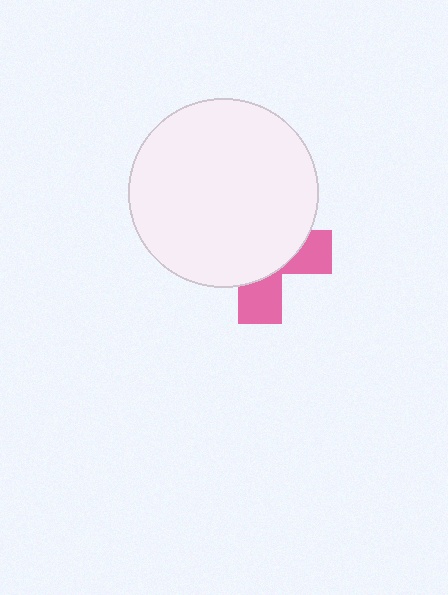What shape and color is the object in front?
The object in front is a white circle.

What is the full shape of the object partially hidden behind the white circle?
The partially hidden object is a pink cross.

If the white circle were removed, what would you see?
You would see the complete pink cross.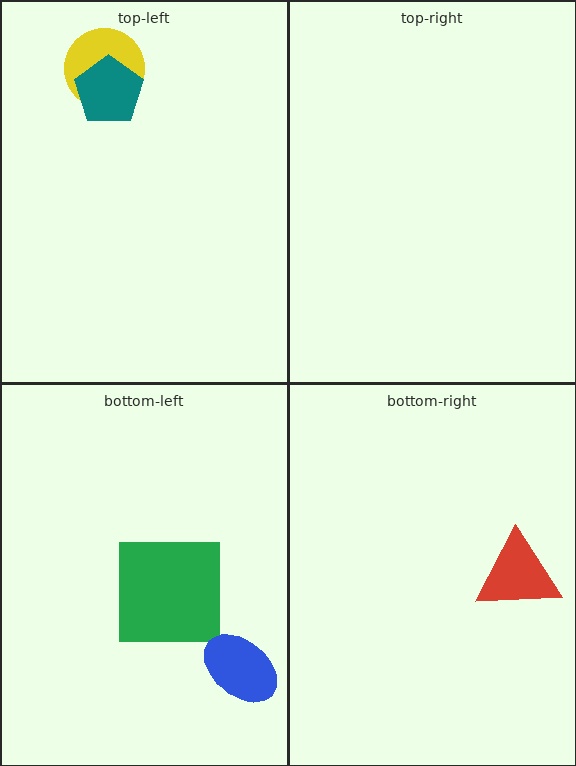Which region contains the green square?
The bottom-left region.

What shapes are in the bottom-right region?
The red triangle.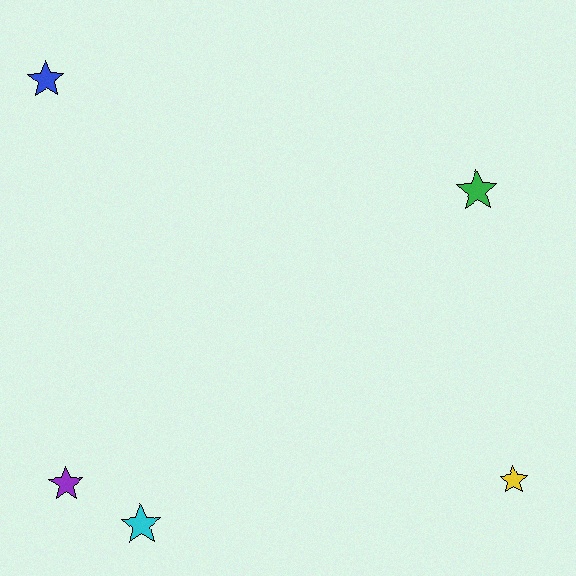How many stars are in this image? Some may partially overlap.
There are 5 stars.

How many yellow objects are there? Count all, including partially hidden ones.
There is 1 yellow object.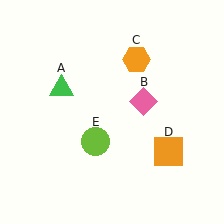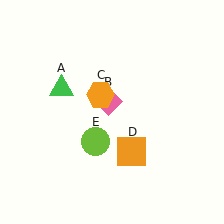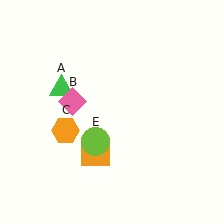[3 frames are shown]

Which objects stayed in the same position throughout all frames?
Green triangle (object A) and lime circle (object E) remained stationary.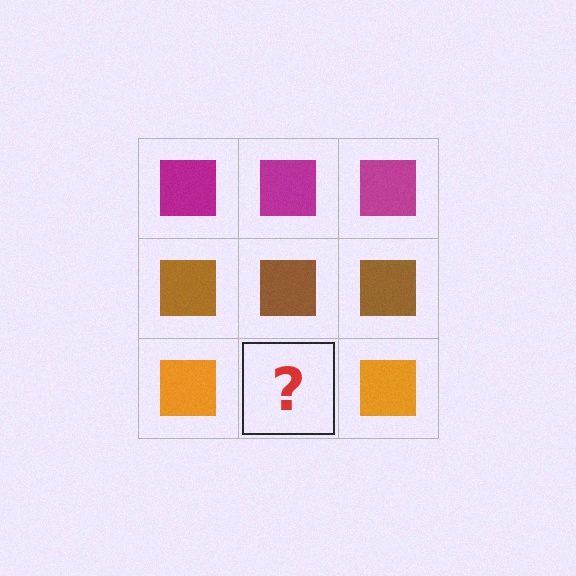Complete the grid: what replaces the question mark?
The question mark should be replaced with an orange square.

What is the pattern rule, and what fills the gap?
The rule is that each row has a consistent color. The gap should be filled with an orange square.